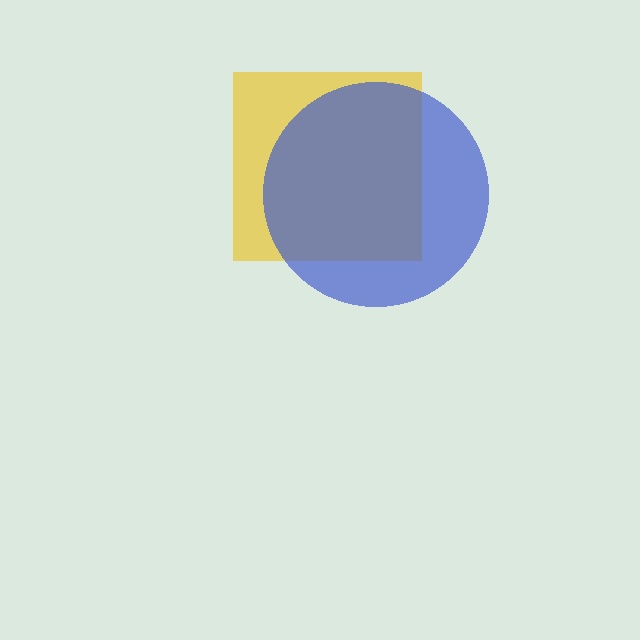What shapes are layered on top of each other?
The layered shapes are: a yellow square, a blue circle.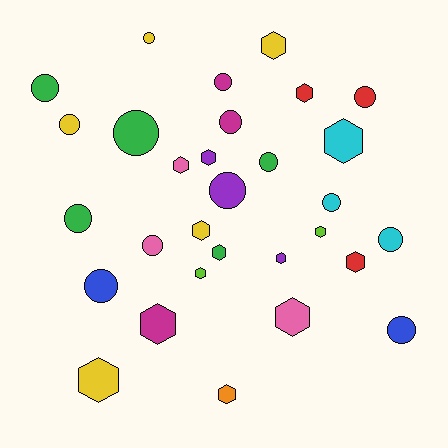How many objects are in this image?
There are 30 objects.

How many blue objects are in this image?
There are 2 blue objects.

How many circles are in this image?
There are 15 circles.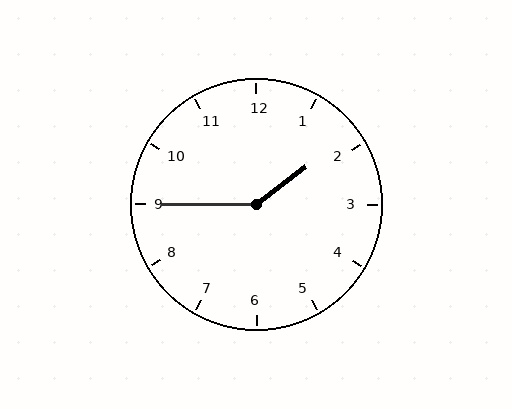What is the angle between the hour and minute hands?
Approximately 142 degrees.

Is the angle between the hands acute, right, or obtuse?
It is obtuse.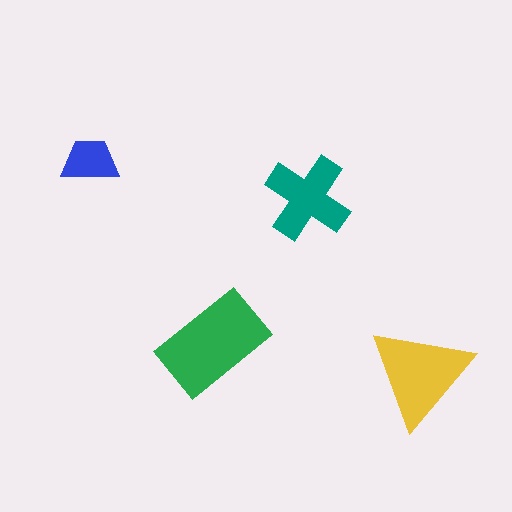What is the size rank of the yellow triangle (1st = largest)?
2nd.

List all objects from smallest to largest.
The blue trapezoid, the teal cross, the yellow triangle, the green rectangle.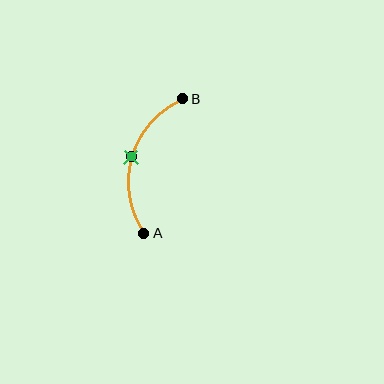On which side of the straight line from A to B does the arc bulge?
The arc bulges to the left of the straight line connecting A and B.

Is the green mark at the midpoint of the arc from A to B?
Yes. The green mark lies on the arc at equal arc-length from both A and B — it is the arc midpoint.